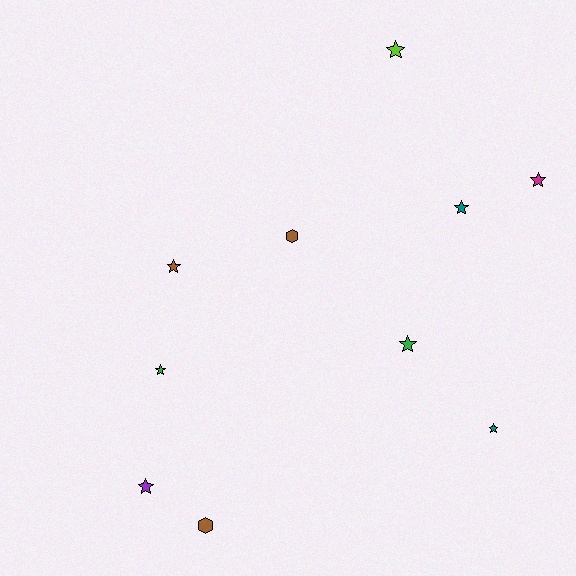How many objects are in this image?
There are 10 objects.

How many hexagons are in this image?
There are 2 hexagons.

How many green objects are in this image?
There are 2 green objects.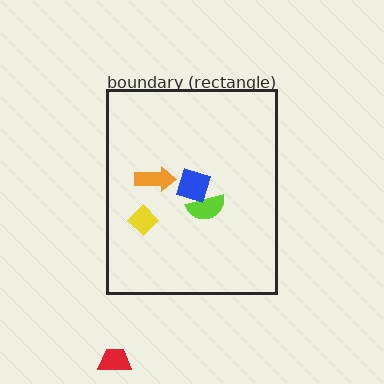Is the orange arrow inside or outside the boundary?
Inside.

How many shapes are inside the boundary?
4 inside, 1 outside.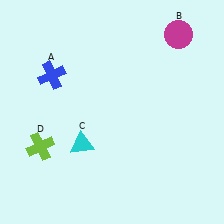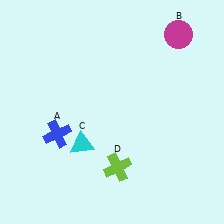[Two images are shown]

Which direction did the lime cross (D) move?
The lime cross (D) moved right.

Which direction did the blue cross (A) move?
The blue cross (A) moved down.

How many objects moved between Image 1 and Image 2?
2 objects moved between the two images.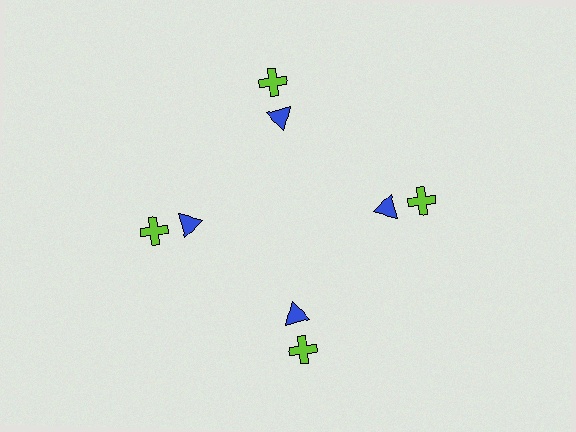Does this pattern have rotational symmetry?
Yes, this pattern has 4-fold rotational symmetry. It looks the same after rotating 90 degrees around the center.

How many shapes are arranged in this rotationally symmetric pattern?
There are 8 shapes, arranged in 4 groups of 2.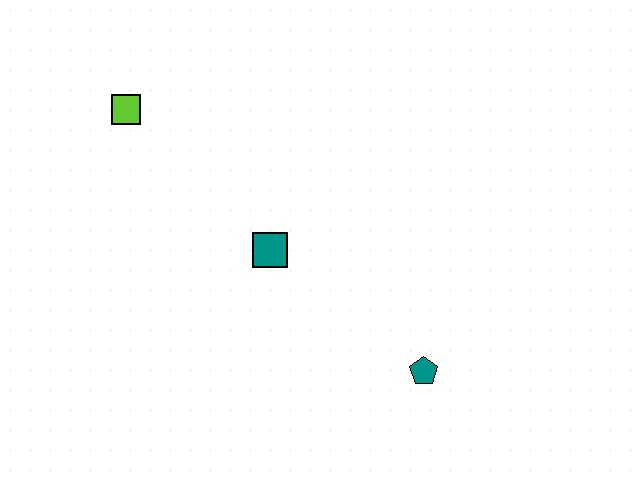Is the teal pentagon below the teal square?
Yes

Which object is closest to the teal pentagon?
The teal square is closest to the teal pentagon.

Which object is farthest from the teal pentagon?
The lime square is farthest from the teal pentagon.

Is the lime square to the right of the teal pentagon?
No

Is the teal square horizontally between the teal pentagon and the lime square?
Yes